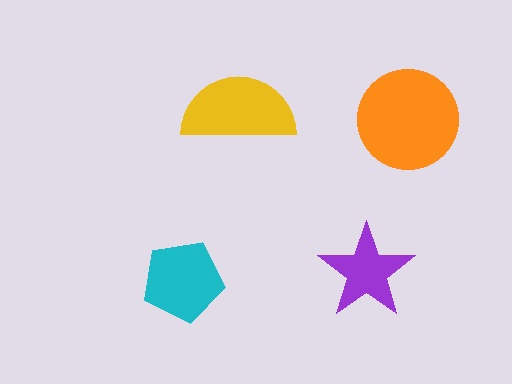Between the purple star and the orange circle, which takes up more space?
The orange circle.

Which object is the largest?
The orange circle.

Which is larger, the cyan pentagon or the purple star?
The cyan pentagon.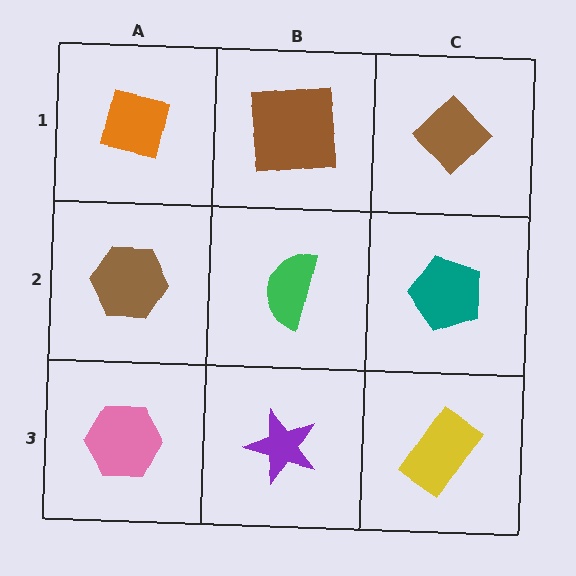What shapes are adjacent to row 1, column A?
A brown hexagon (row 2, column A), a brown square (row 1, column B).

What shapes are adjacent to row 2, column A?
An orange square (row 1, column A), a pink hexagon (row 3, column A), a green semicircle (row 2, column B).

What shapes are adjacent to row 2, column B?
A brown square (row 1, column B), a purple star (row 3, column B), a brown hexagon (row 2, column A), a teal pentagon (row 2, column C).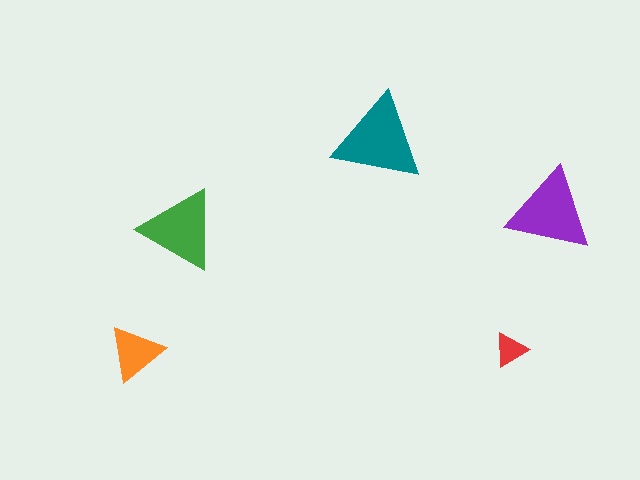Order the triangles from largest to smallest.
the teal one, the purple one, the green one, the orange one, the red one.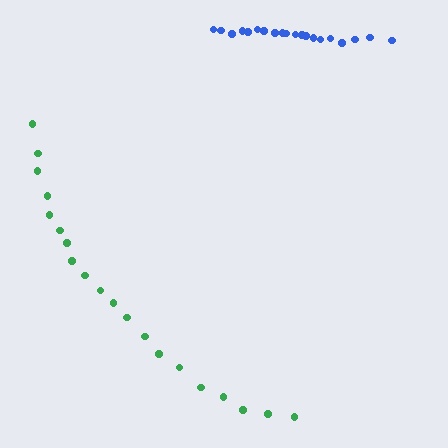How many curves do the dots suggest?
There are 2 distinct paths.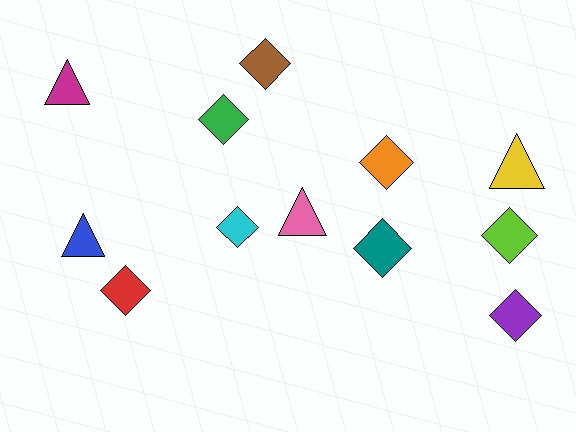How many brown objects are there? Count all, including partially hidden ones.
There is 1 brown object.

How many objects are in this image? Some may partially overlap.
There are 12 objects.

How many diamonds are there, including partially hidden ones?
There are 8 diamonds.